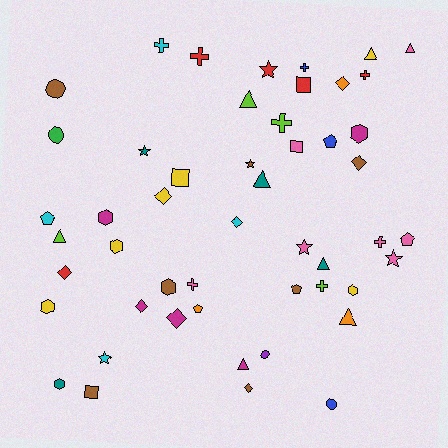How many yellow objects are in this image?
There are 6 yellow objects.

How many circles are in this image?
There are 4 circles.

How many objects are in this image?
There are 50 objects.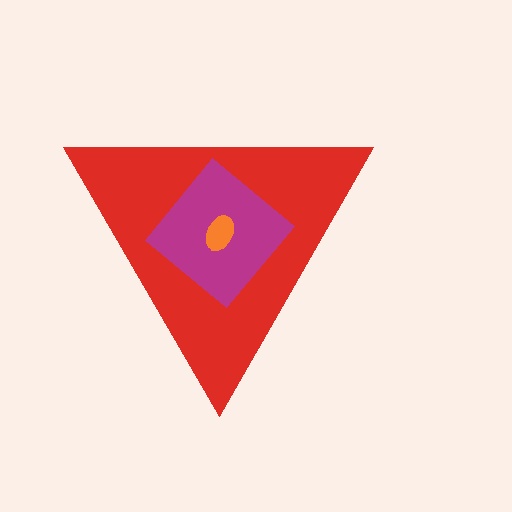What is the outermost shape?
The red triangle.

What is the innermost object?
The orange ellipse.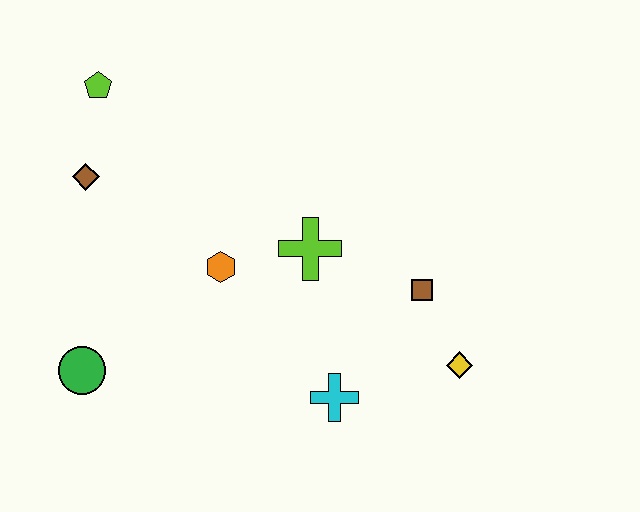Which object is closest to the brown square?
The yellow diamond is closest to the brown square.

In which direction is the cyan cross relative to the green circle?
The cyan cross is to the right of the green circle.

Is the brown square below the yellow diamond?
No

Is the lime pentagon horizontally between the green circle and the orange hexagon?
Yes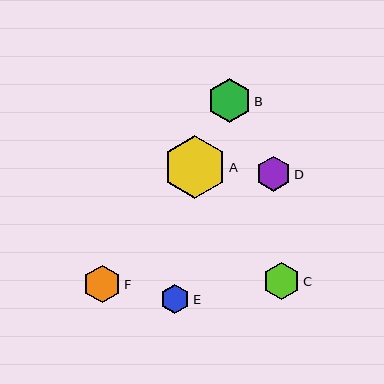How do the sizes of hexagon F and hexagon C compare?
Hexagon F and hexagon C are approximately the same size.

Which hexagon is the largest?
Hexagon A is the largest with a size of approximately 63 pixels.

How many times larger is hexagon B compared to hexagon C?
Hexagon B is approximately 1.2 times the size of hexagon C.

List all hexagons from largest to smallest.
From largest to smallest: A, B, F, C, D, E.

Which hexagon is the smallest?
Hexagon E is the smallest with a size of approximately 30 pixels.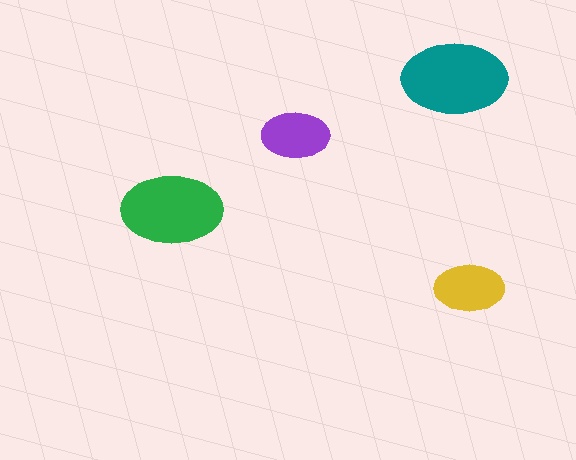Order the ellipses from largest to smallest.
the teal one, the green one, the yellow one, the purple one.